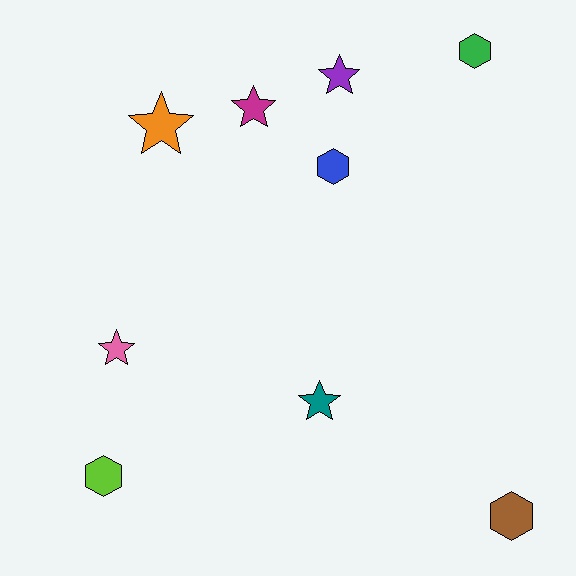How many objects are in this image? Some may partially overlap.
There are 9 objects.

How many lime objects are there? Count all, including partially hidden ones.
There is 1 lime object.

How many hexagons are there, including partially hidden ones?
There are 4 hexagons.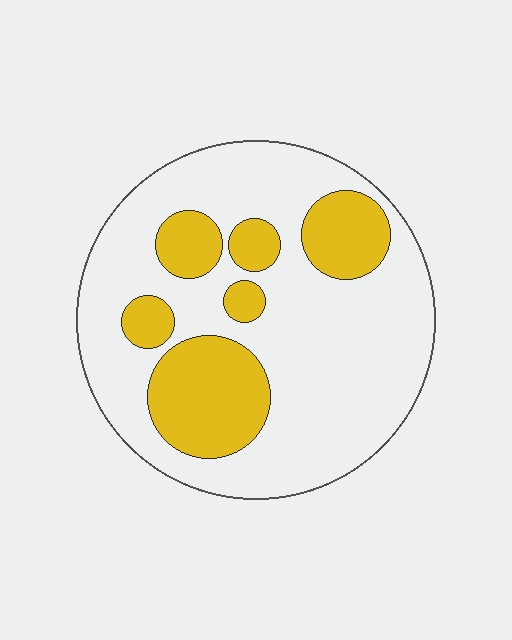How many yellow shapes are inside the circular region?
6.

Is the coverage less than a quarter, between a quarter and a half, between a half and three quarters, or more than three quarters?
Between a quarter and a half.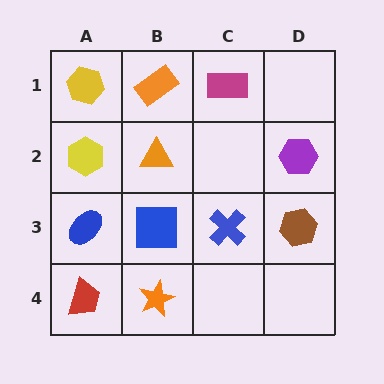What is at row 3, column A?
A blue ellipse.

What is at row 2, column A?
A yellow hexagon.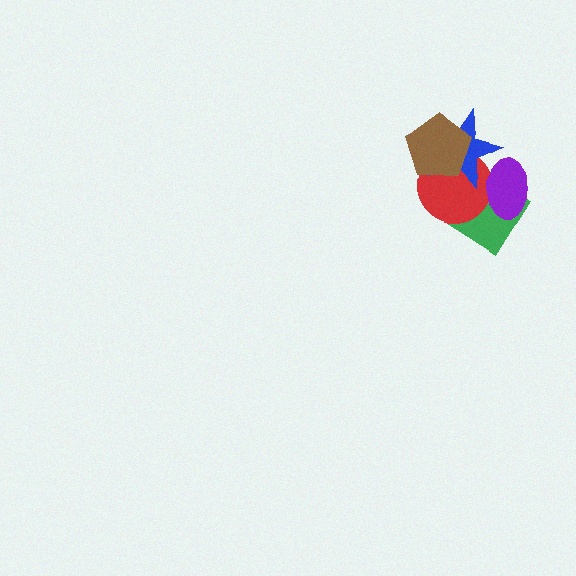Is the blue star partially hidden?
Yes, it is partially covered by another shape.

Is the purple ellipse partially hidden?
Yes, it is partially covered by another shape.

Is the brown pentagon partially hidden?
No, no other shape covers it.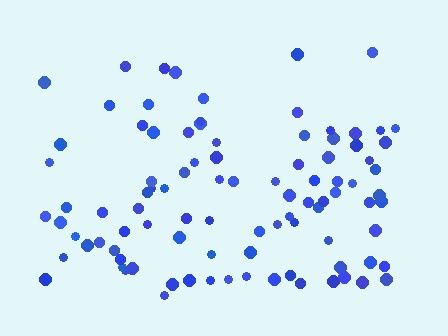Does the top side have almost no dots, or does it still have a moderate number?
Still a moderate number, just noticeably fewer than the bottom.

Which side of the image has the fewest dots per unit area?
The top.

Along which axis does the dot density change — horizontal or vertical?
Vertical.